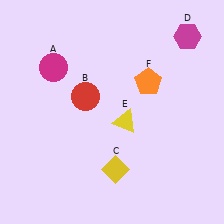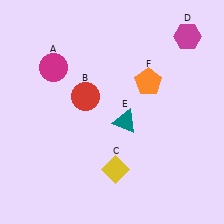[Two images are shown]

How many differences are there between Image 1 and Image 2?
There is 1 difference between the two images.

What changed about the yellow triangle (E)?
In Image 1, E is yellow. In Image 2, it changed to teal.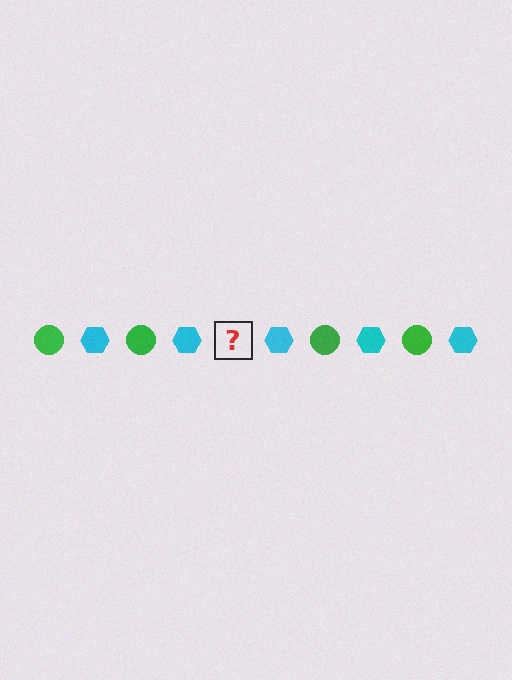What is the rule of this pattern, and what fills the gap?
The rule is that the pattern alternates between green circle and cyan hexagon. The gap should be filled with a green circle.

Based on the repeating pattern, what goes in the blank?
The blank should be a green circle.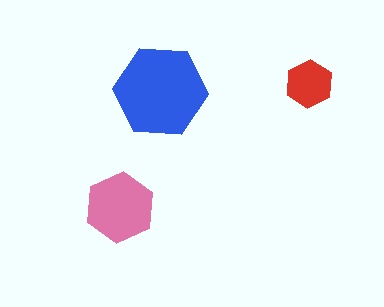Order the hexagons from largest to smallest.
the blue one, the pink one, the red one.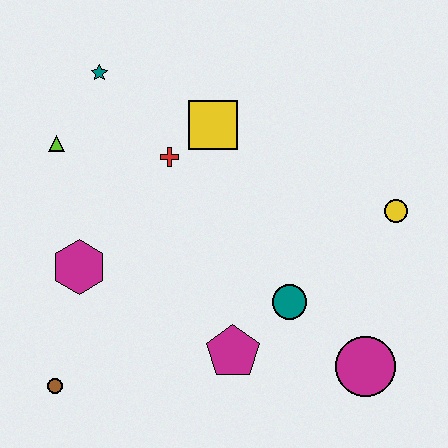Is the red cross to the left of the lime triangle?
No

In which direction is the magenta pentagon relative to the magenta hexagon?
The magenta pentagon is to the right of the magenta hexagon.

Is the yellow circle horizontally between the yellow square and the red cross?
No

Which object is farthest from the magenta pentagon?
The teal star is farthest from the magenta pentagon.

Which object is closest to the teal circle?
The magenta pentagon is closest to the teal circle.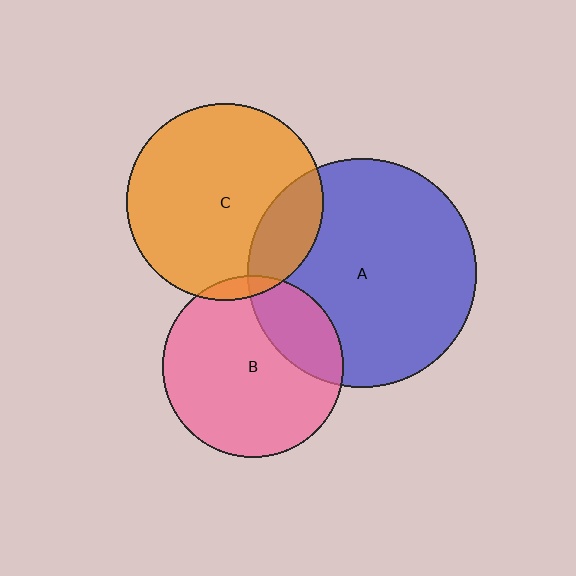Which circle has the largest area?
Circle A (blue).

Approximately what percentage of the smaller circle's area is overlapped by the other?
Approximately 25%.